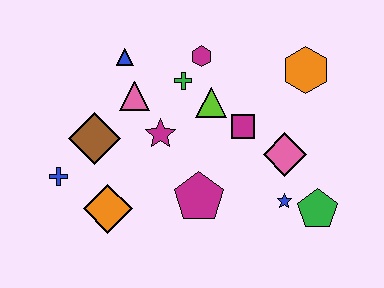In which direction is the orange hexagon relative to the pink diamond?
The orange hexagon is above the pink diamond.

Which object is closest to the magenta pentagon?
The magenta star is closest to the magenta pentagon.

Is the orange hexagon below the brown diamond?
No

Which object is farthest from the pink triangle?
The green pentagon is farthest from the pink triangle.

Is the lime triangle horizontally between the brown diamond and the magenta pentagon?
No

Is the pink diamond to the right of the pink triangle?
Yes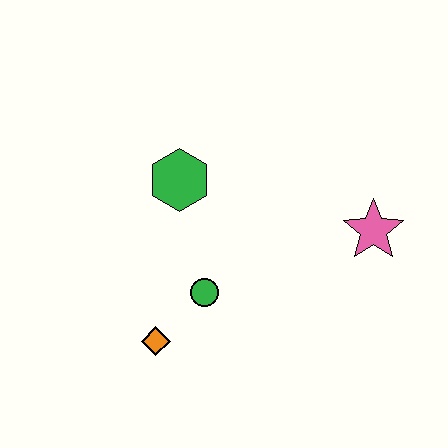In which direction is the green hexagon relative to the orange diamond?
The green hexagon is above the orange diamond.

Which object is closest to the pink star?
The green circle is closest to the pink star.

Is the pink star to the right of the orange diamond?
Yes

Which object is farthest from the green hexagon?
The pink star is farthest from the green hexagon.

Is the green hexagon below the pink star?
No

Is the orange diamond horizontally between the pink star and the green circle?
No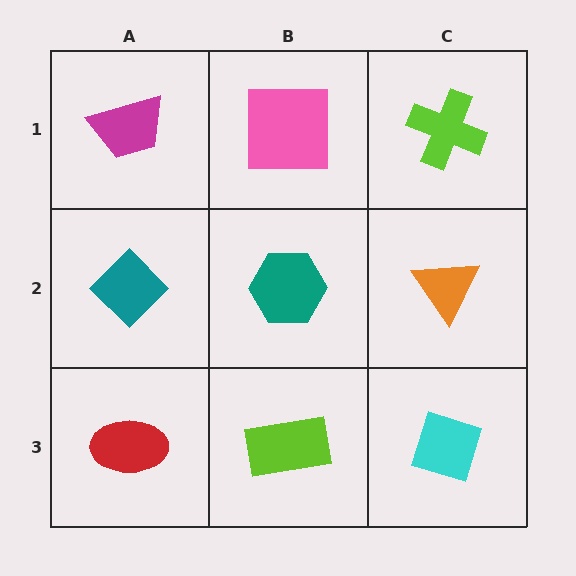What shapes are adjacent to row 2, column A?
A magenta trapezoid (row 1, column A), a red ellipse (row 3, column A), a teal hexagon (row 2, column B).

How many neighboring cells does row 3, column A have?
2.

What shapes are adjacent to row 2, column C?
A lime cross (row 1, column C), a cyan diamond (row 3, column C), a teal hexagon (row 2, column B).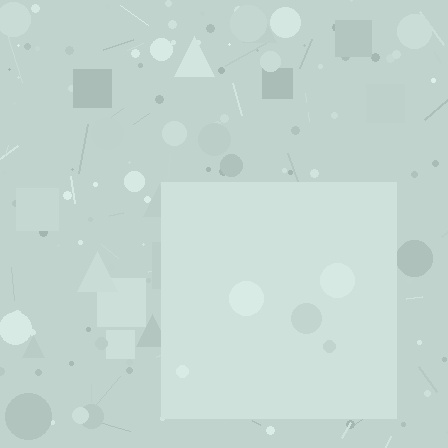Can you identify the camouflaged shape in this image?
The camouflaged shape is a square.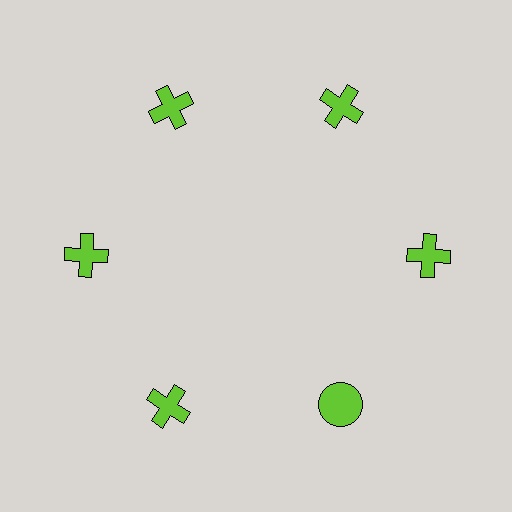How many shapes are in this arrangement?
There are 6 shapes arranged in a ring pattern.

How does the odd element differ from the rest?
It has a different shape: circle instead of cross.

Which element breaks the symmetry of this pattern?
The lime circle at roughly the 5 o'clock position breaks the symmetry. All other shapes are lime crosses.